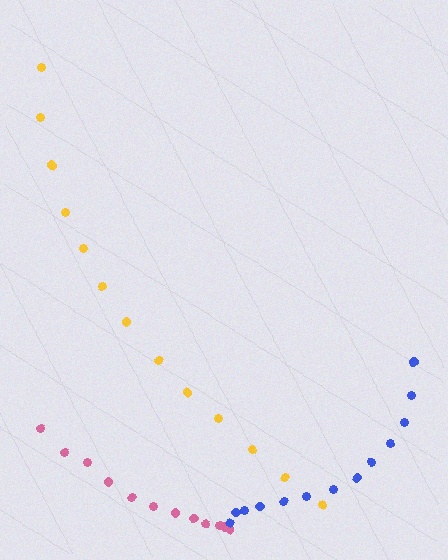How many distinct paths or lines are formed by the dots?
There are 3 distinct paths.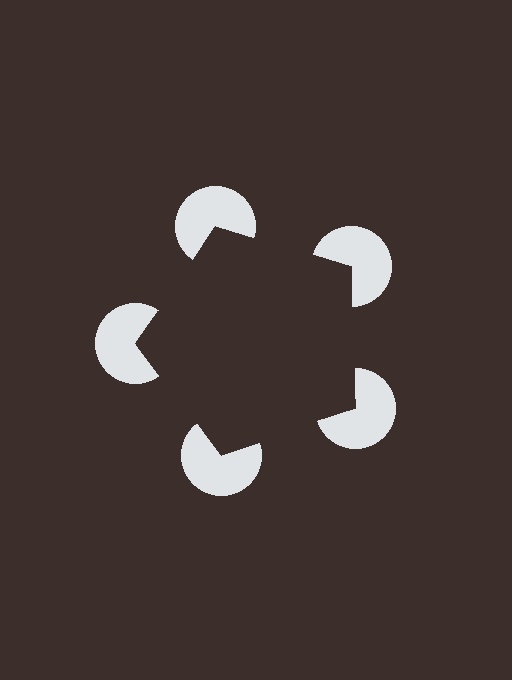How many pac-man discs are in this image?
There are 5 — one at each vertex of the illusory pentagon.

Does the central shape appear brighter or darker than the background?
It typically appears slightly darker than the background, even though no actual brightness change is drawn.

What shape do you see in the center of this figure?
An illusory pentagon — its edges are inferred from the aligned wedge cuts in the pac-man discs, not physically drawn.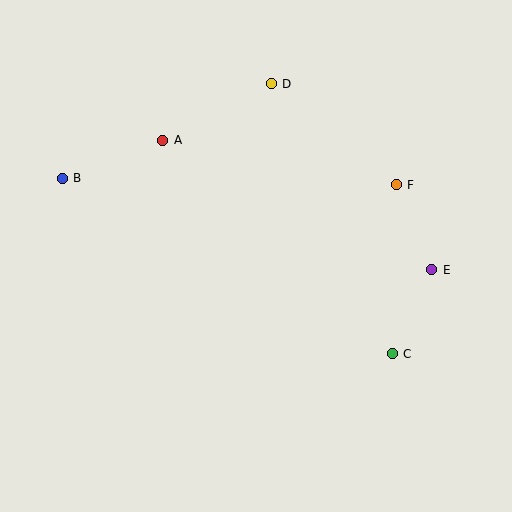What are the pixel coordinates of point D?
Point D is at (271, 84).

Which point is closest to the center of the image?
Point A at (163, 141) is closest to the center.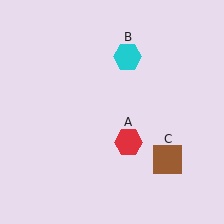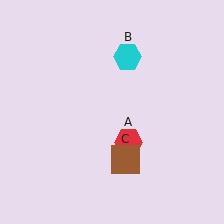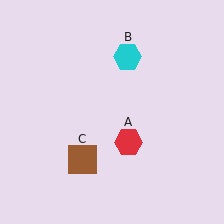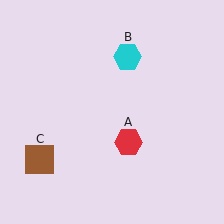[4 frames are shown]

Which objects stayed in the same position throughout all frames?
Red hexagon (object A) and cyan hexagon (object B) remained stationary.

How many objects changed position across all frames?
1 object changed position: brown square (object C).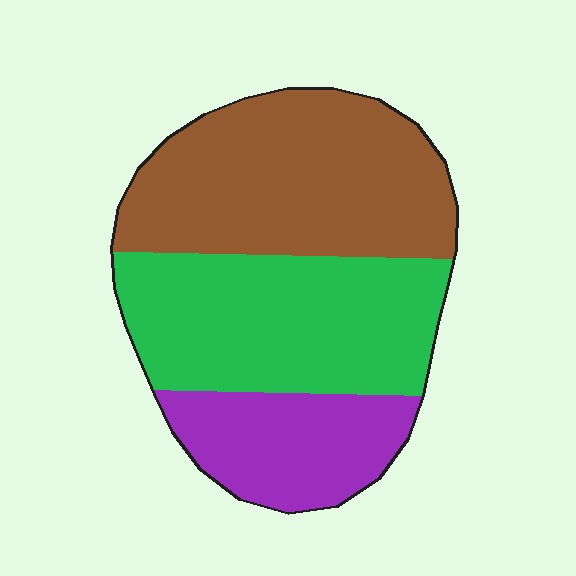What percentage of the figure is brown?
Brown covers 41% of the figure.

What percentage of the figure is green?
Green covers 38% of the figure.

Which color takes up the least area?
Purple, at roughly 20%.